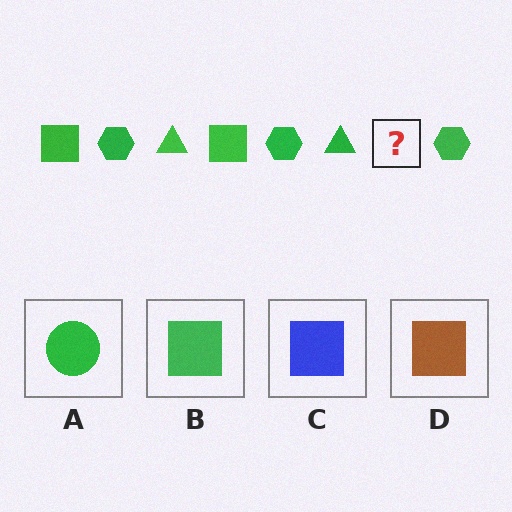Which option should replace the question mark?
Option B.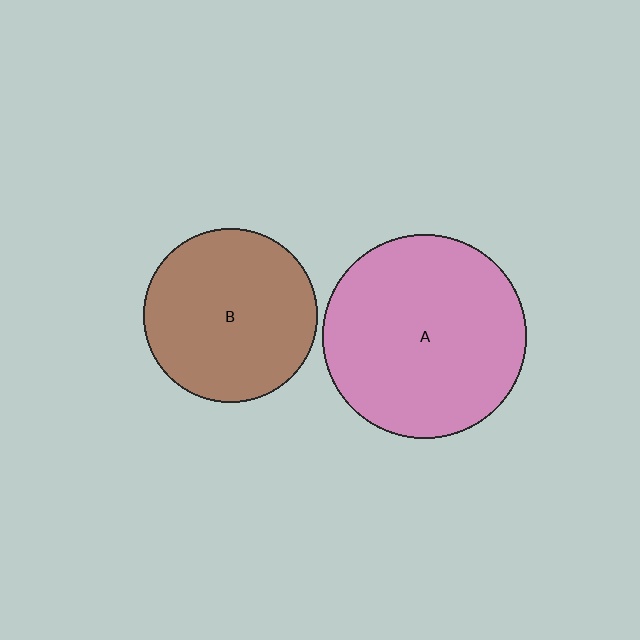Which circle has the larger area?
Circle A (pink).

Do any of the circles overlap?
No, none of the circles overlap.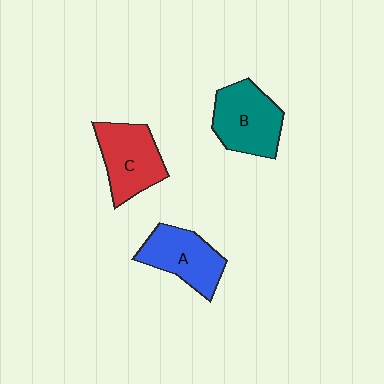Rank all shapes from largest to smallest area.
From largest to smallest: B (teal), C (red), A (blue).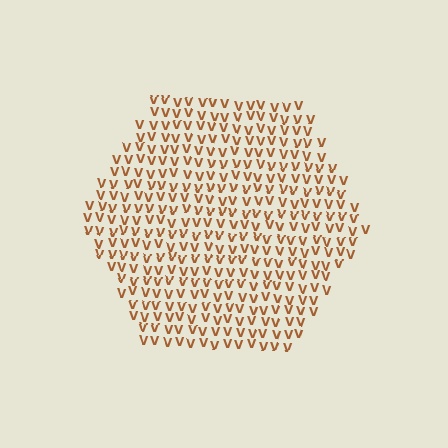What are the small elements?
The small elements are letter V's.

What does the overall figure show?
The overall figure shows a hexagon.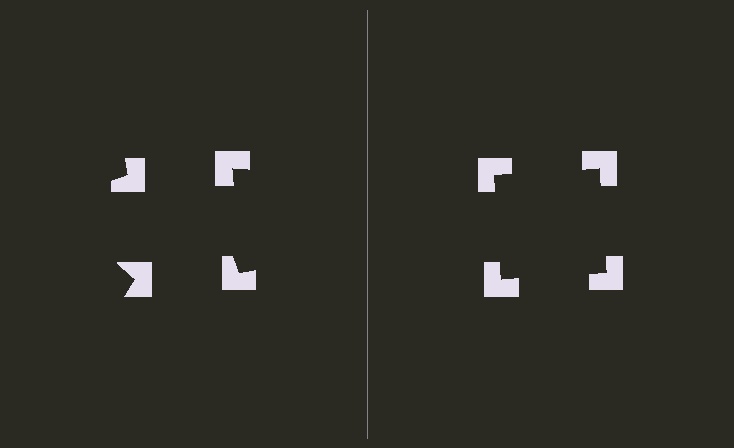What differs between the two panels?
The notched squares are positioned identically on both sides; only the wedge orientations differ. On the right they align to a square; on the left they are misaligned.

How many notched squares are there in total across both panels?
8 — 4 on each side.